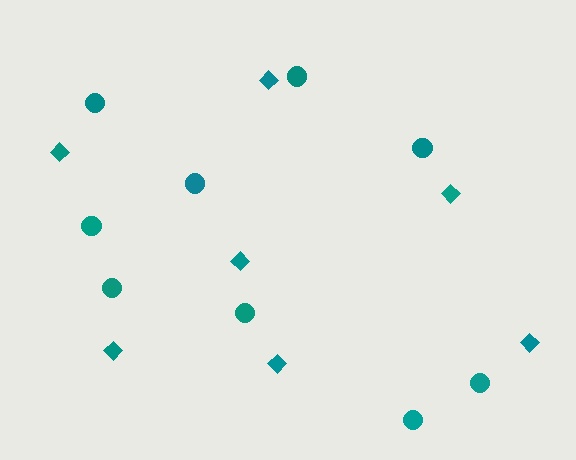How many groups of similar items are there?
There are 2 groups: one group of circles (9) and one group of diamonds (7).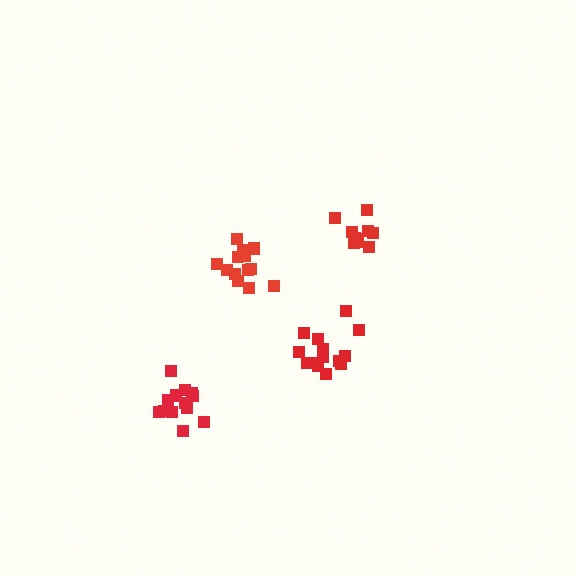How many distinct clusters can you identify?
There are 4 distinct clusters.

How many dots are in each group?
Group 1: 10 dots, Group 2: 14 dots, Group 3: 15 dots, Group 4: 13 dots (52 total).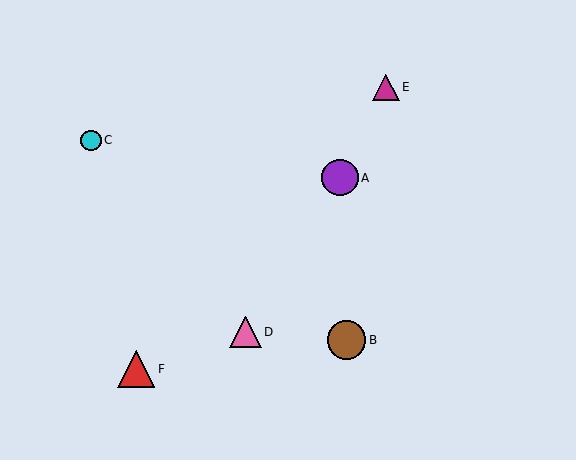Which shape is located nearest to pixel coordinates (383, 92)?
The magenta triangle (labeled E) at (386, 87) is nearest to that location.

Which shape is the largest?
The brown circle (labeled B) is the largest.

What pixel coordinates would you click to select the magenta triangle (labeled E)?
Click at (386, 87) to select the magenta triangle E.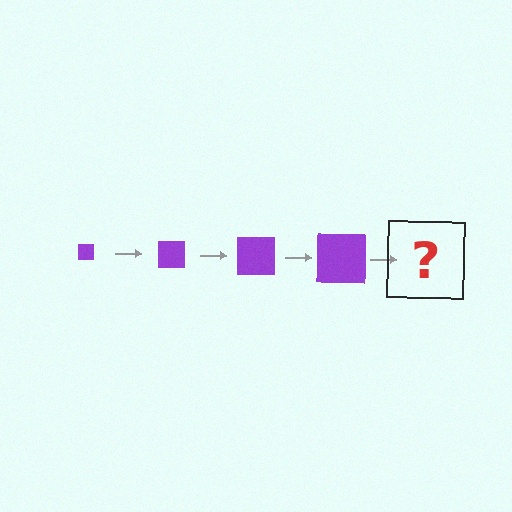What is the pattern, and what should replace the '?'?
The pattern is that the square gets progressively larger each step. The '?' should be a purple square, larger than the previous one.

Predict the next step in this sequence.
The next step is a purple square, larger than the previous one.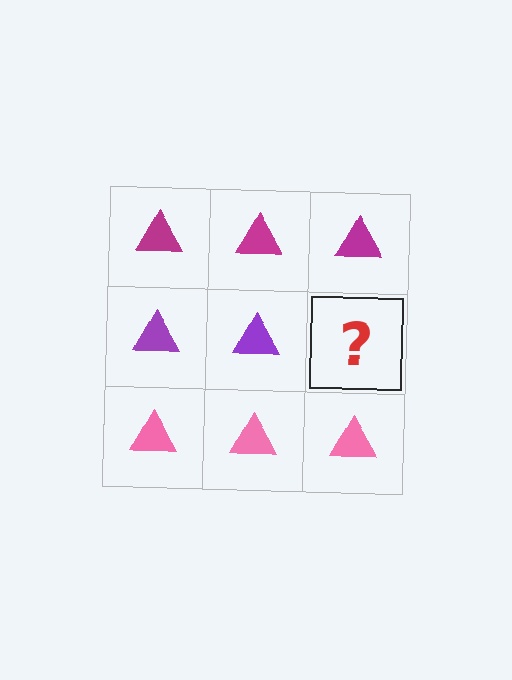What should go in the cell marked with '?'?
The missing cell should contain a purple triangle.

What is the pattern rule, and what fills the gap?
The rule is that each row has a consistent color. The gap should be filled with a purple triangle.